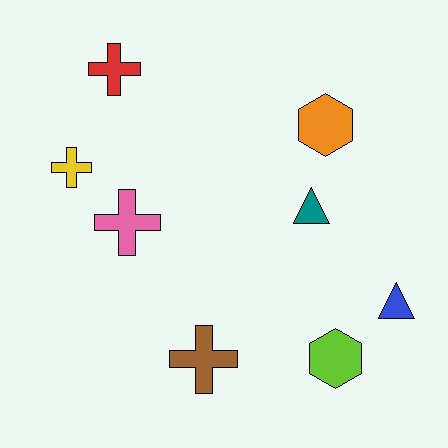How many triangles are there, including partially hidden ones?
There are 2 triangles.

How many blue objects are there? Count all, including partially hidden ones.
There is 1 blue object.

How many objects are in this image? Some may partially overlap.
There are 8 objects.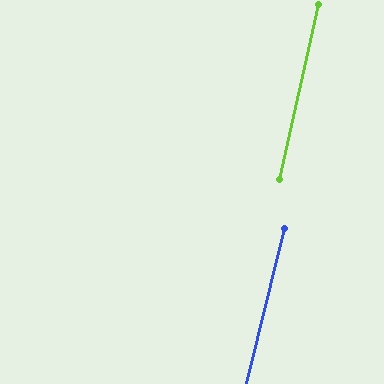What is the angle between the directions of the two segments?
Approximately 1 degree.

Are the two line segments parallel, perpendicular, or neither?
Parallel — their directions differ by only 1.3°.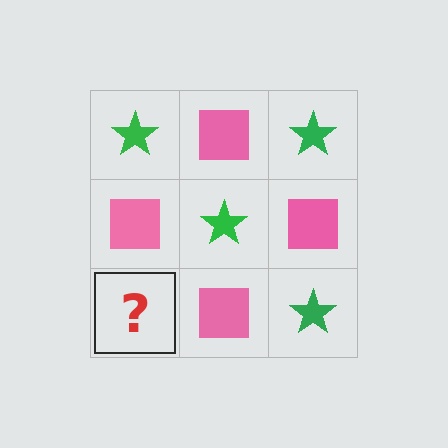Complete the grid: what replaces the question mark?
The question mark should be replaced with a green star.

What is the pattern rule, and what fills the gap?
The rule is that it alternates green star and pink square in a checkerboard pattern. The gap should be filled with a green star.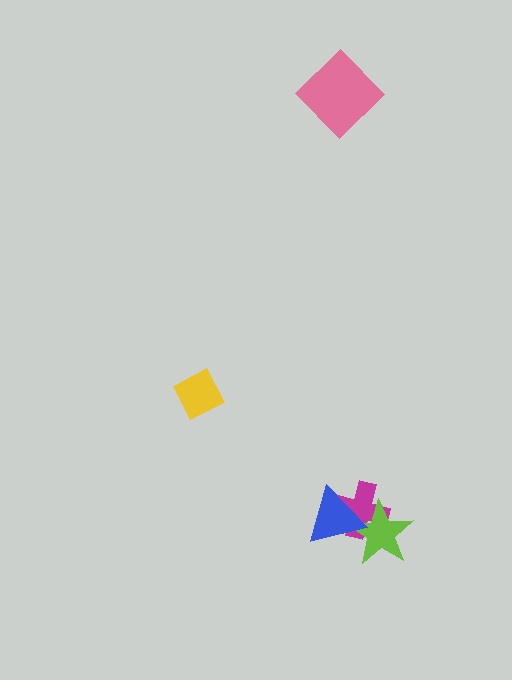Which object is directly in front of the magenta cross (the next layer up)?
The lime star is directly in front of the magenta cross.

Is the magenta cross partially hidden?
Yes, it is partially covered by another shape.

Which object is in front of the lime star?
The blue triangle is in front of the lime star.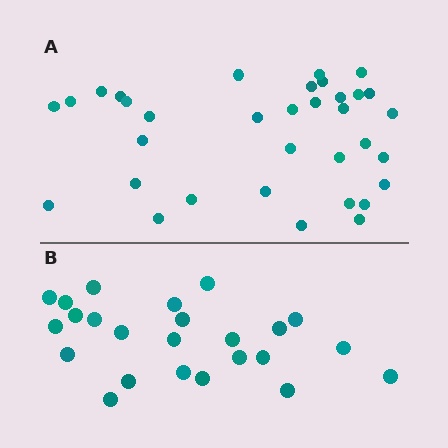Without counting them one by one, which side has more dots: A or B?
Region A (the top region) has more dots.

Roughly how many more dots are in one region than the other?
Region A has roughly 10 or so more dots than region B.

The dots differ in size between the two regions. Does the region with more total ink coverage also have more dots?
No. Region B has more total ink coverage because its dots are larger, but region A actually contains more individual dots. Total area can be misleading — the number of items is what matters here.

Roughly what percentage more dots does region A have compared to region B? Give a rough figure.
About 40% more.